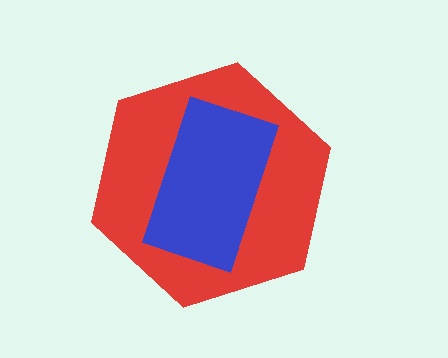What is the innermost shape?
The blue rectangle.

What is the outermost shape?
The red hexagon.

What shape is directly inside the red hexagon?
The blue rectangle.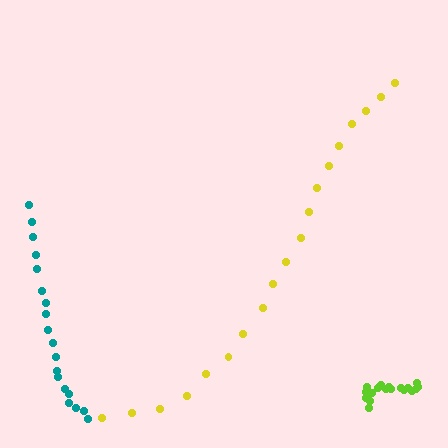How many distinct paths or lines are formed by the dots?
There are 3 distinct paths.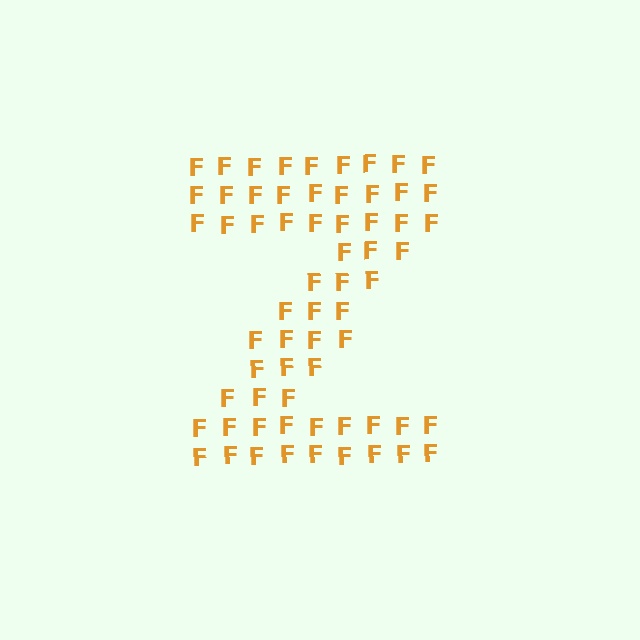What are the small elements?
The small elements are letter F's.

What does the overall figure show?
The overall figure shows the letter Z.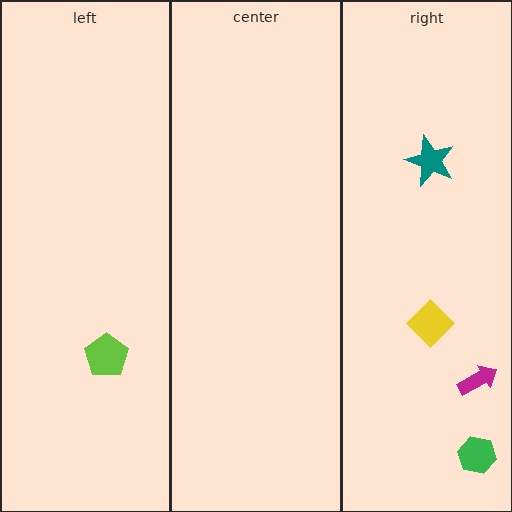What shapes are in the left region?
The lime pentagon.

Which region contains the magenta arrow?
The right region.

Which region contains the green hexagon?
The right region.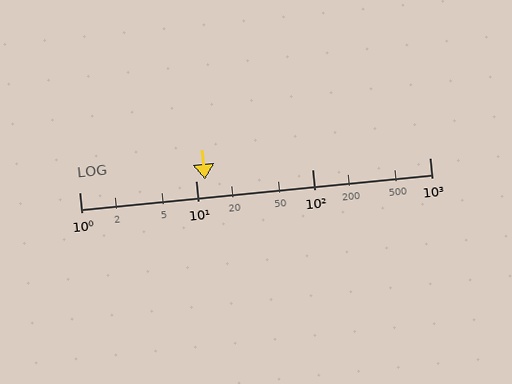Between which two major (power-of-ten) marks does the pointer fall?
The pointer is between 10 and 100.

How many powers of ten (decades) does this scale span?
The scale spans 3 decades, from 1 to 1000.